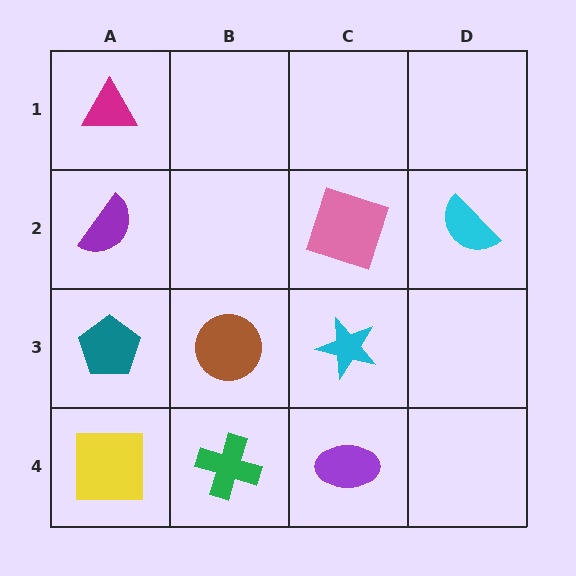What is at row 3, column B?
A brown circle.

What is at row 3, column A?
A teal pentagon.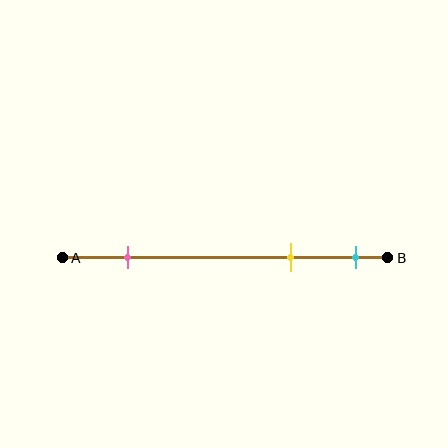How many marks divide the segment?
There are 3 marks dividing the segment.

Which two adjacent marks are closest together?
The yellow and cyan marks are the closest adjacent pair.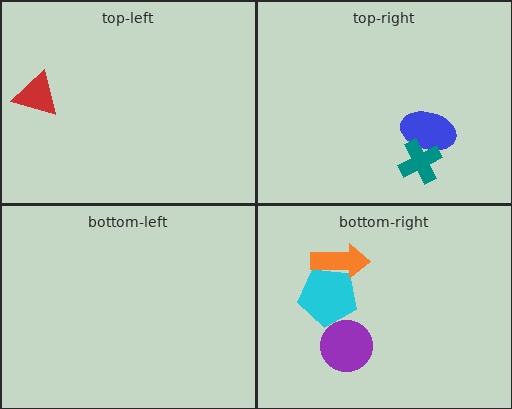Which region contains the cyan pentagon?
The bottom-right region.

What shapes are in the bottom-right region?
The purple circle, the cyan pentagon, the orange arrow.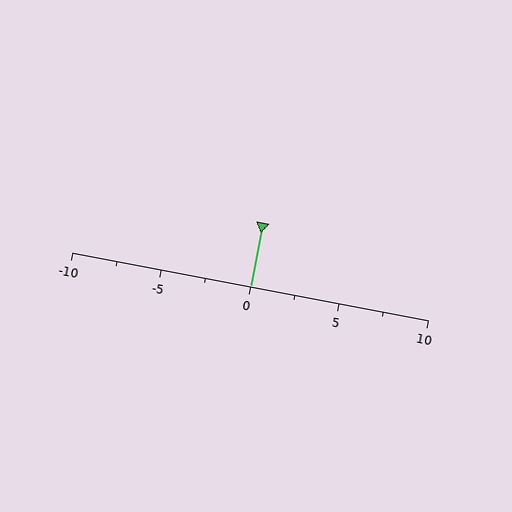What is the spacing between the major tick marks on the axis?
The major ticks are spaced 5 apart.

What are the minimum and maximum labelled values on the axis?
The axis runs from -10 to 10.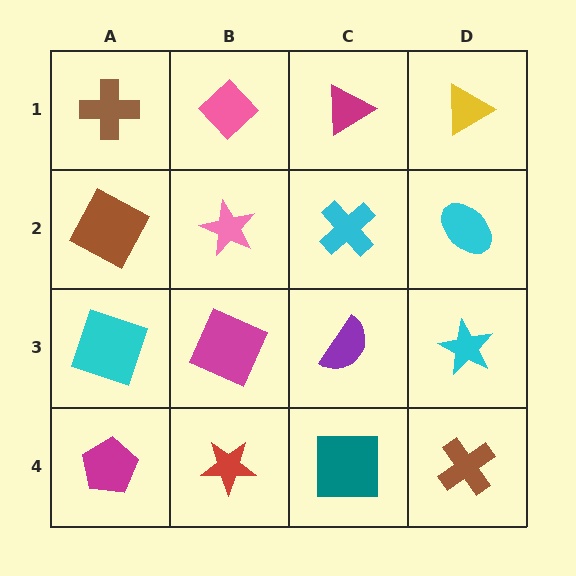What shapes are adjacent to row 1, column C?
A cyan cross (row 2, column C), a pink diamond (row 1, column B), a yellow triangle (row 1, column D).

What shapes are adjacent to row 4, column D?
A cyan star (row 3, column D), a teal square (row 4, column C).